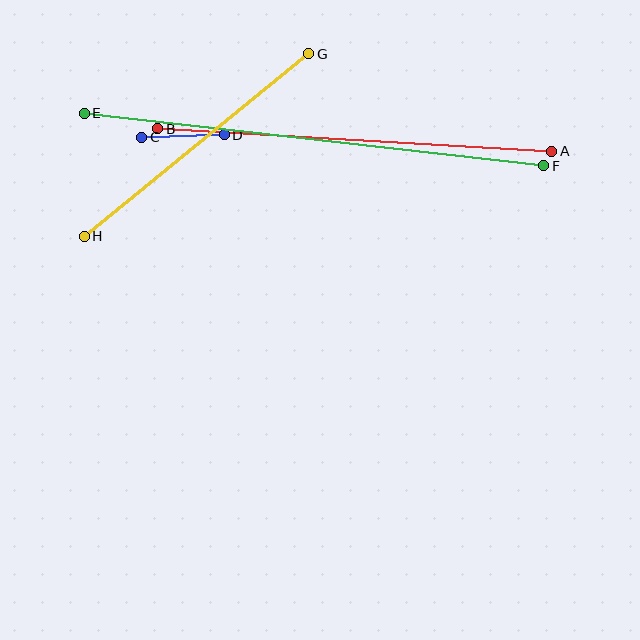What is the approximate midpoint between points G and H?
The midpoint is at approximately (196, 145) pixels.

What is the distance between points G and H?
The distance is approximately 290 pixels.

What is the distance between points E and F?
The distance is approximately 463 pixels.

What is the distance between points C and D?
The distance is approximately 83 pixels.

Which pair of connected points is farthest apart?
Points E and F are farthest apart.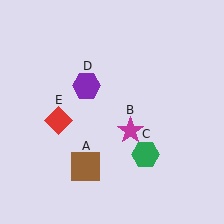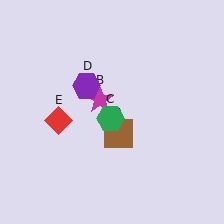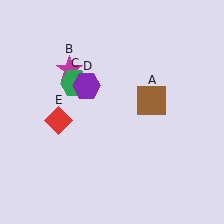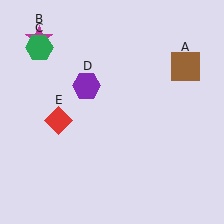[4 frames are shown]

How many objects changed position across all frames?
3 objects changed position: brown square (object A), magenta star (object B), green hexagon (object C).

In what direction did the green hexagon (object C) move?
The green hexagon (object C) moved up and to the left.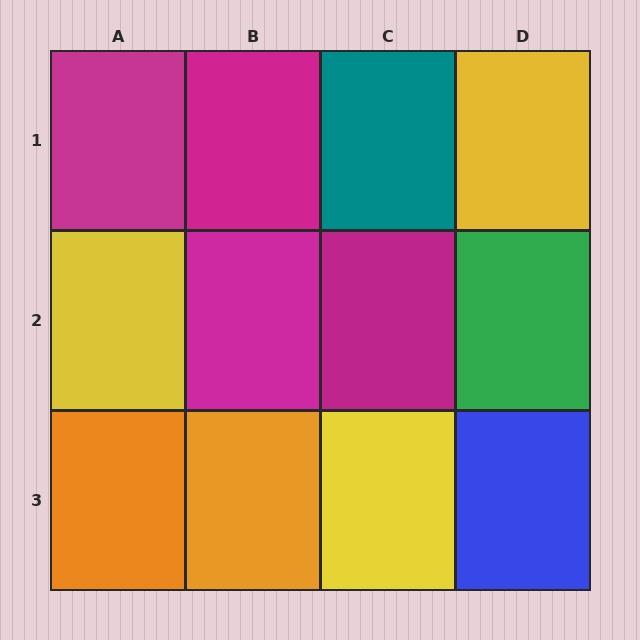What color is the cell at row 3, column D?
Blue.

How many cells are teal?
1 cell is teal.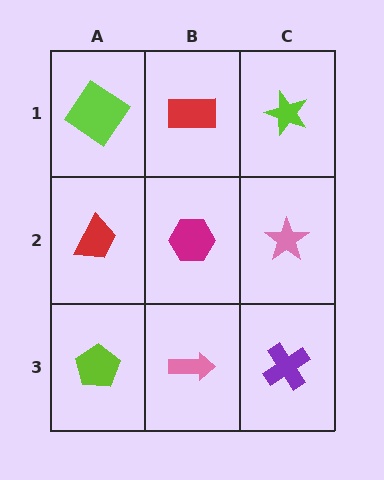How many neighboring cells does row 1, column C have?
2.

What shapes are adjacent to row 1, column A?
A red trapezoid (row 2, column A), a red rectangle (row 1, column B).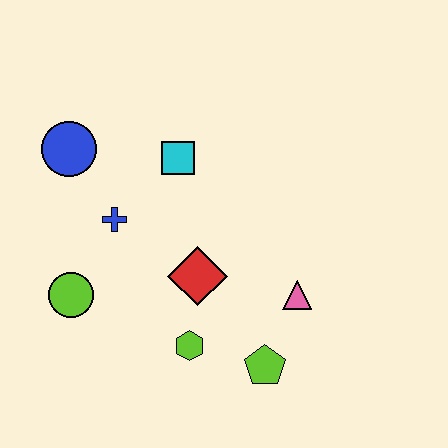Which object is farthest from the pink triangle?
The blue circle is farthest from the pink triangle.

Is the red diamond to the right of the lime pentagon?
No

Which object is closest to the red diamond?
The lime hexagon is closest to the red diamond.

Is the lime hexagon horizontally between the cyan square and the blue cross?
No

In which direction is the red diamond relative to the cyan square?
The red diamond is below the cyan square.